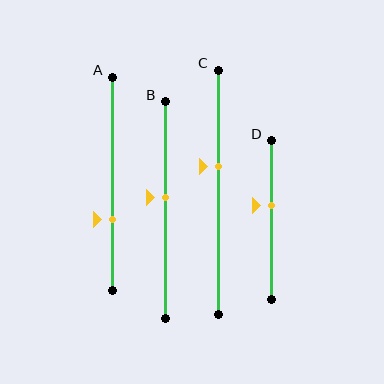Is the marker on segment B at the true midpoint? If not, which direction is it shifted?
No, the marker on segment B is shifted upward by about 6% of the segment length.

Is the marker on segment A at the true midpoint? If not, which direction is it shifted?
No, the marker on segment A is shifted downward by about 17% of the segment length.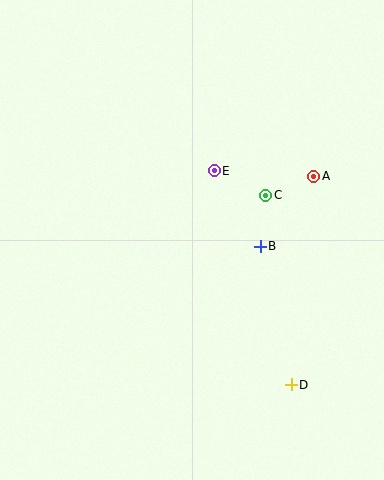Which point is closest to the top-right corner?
Point A is closest to the top-right corner.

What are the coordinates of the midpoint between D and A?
The midpoint between D and A is at (302, 280).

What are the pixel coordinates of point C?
Point C is at (266, 195).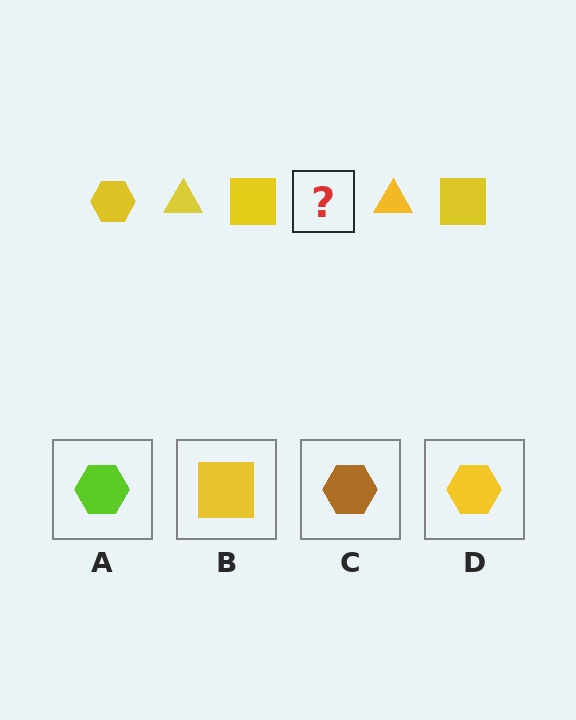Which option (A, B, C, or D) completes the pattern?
D.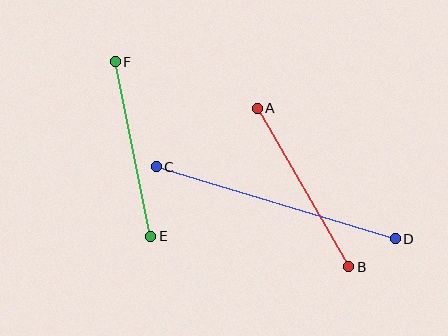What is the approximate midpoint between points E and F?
The midpoint is at approximately (133, 149) pixels.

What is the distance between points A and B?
The distance is approximately 183 pixels.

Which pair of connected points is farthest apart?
Points C and D are farthest apart.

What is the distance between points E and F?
The distance is approximately 178 pixels.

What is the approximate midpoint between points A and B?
The midpoint is at approximately (303, 187) pixels.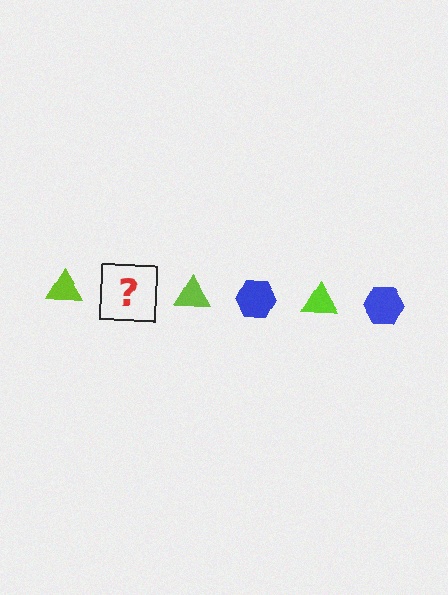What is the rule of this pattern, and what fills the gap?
The rule is that the pattern alternates between lime triangle and blue hexagon. The gap should be filled with a blue hexagon.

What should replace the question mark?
The question mark should be replaced with a blue hexagon.